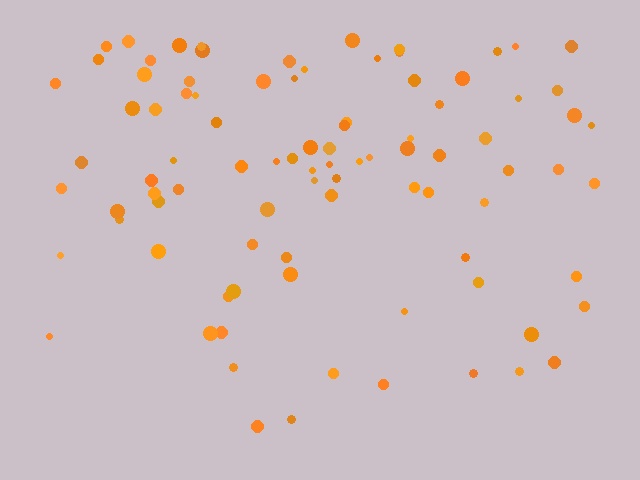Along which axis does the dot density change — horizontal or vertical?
Vertical.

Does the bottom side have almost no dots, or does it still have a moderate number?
Still a moderate number, just noticeably fewer than the top.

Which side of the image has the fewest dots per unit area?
The bottom.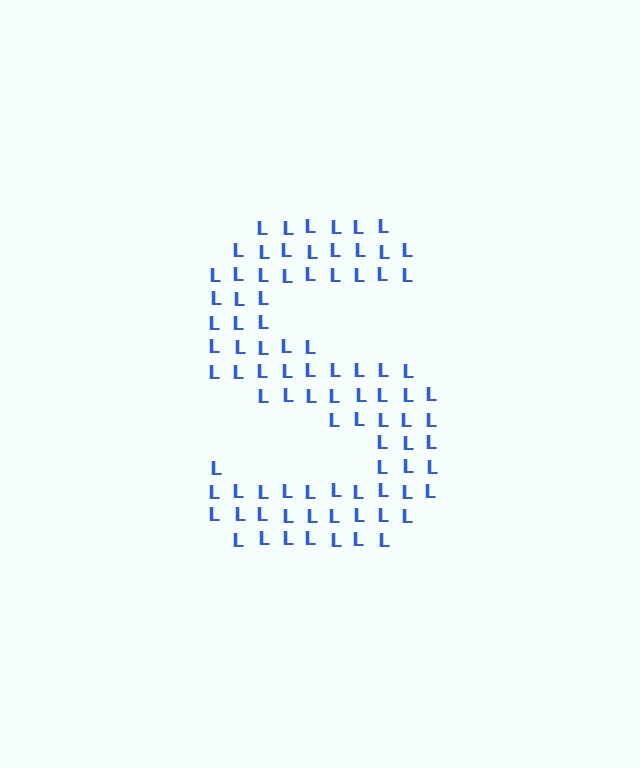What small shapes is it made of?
It is made of small letter L's.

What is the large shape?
The large shape is the letter S.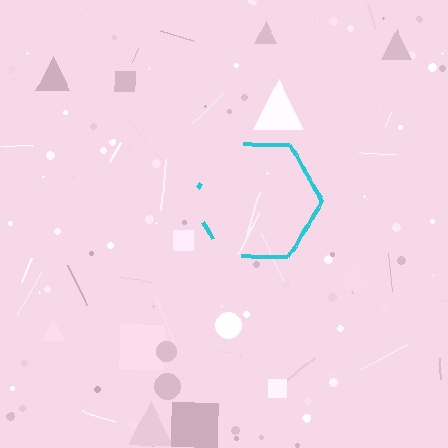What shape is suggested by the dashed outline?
The dashed outline suggests a hexagon.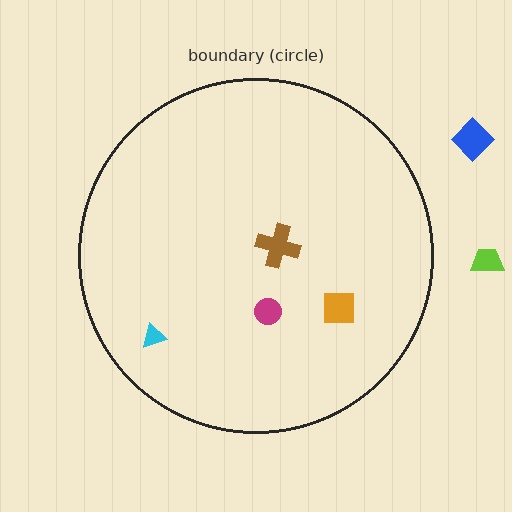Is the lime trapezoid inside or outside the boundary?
Outside.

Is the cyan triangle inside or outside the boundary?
Inside.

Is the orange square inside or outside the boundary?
Inside.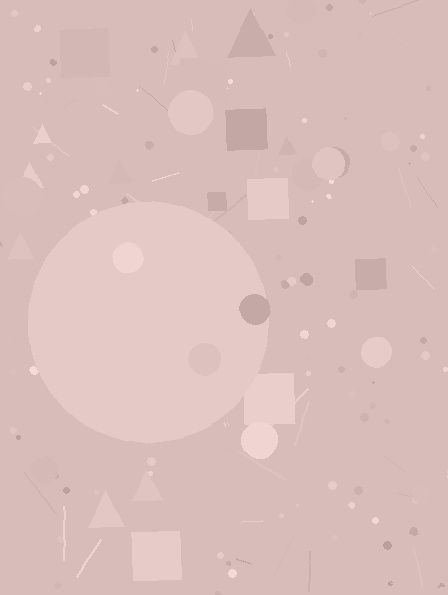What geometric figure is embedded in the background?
A circle is embedded in the background.